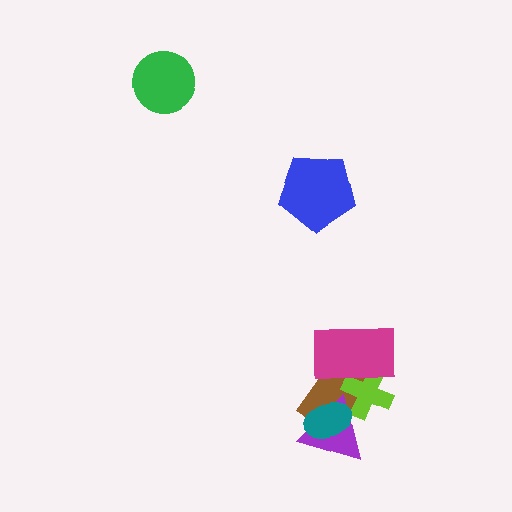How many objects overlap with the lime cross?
3 objects overlap with the lime cross.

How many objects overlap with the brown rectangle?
4 objects overlap with the brown rectangle.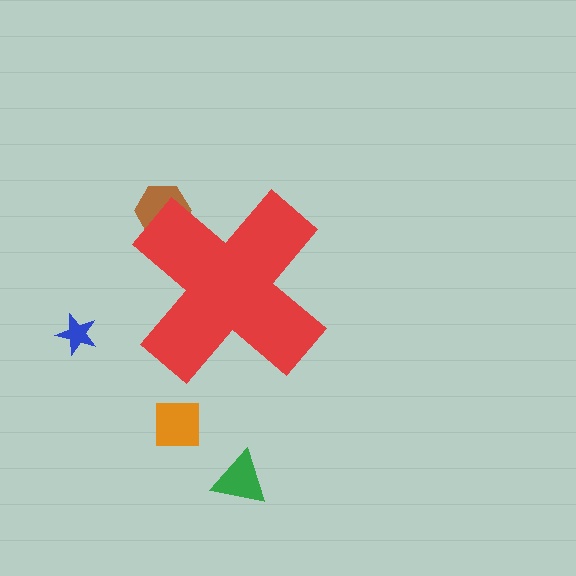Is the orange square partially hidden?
No, the orange square is fully visible.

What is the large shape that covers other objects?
A red cross.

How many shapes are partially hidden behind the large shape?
1 shape is partially hidden.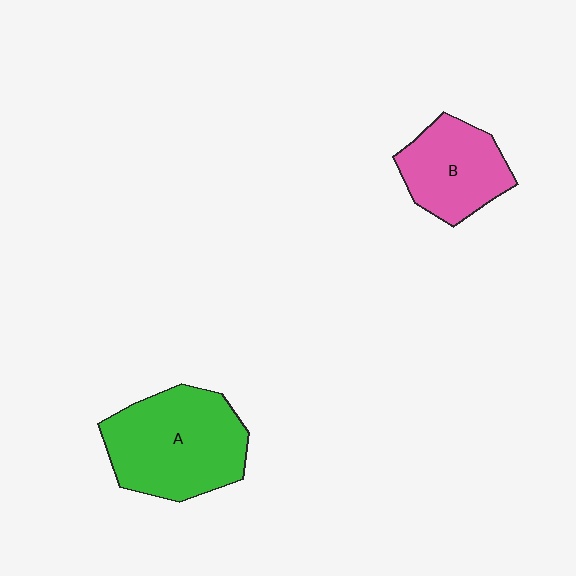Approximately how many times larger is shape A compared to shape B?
Approximately 1.5 times.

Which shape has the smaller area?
Shape B (pink).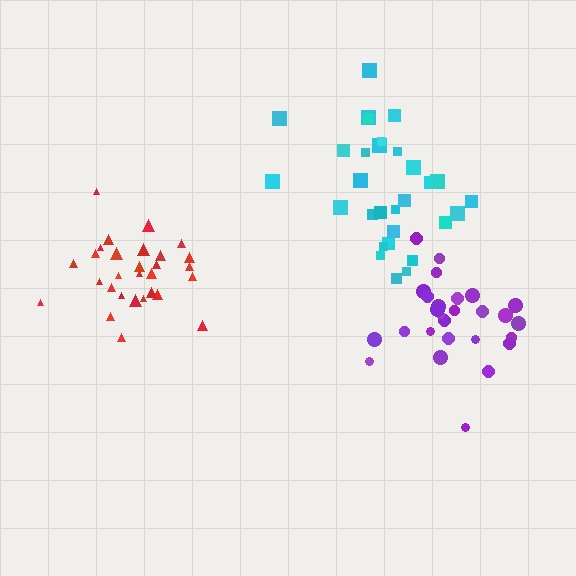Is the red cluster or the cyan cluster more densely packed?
Red.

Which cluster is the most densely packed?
Red.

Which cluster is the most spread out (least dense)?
Purple.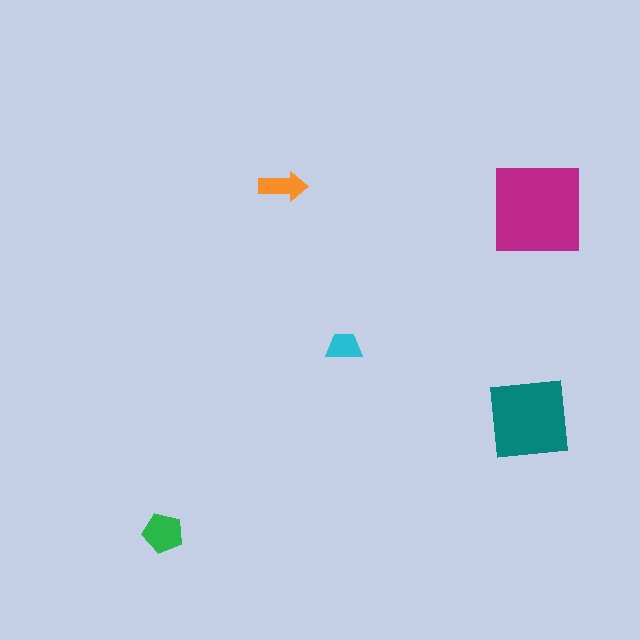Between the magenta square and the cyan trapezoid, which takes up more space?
The magenta square.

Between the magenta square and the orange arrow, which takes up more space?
The magenta square.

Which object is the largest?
The magenta square.